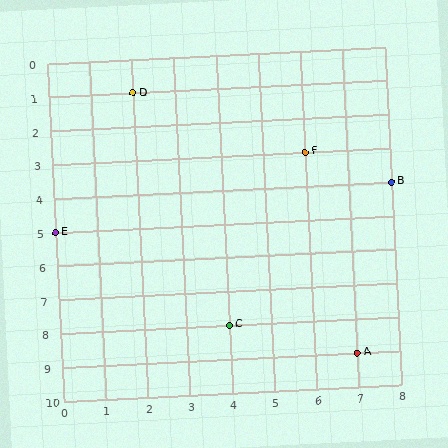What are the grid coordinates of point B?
Point B is at grid coordinates (8, 4).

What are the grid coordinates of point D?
Point D is at grid coordinates (2, 1).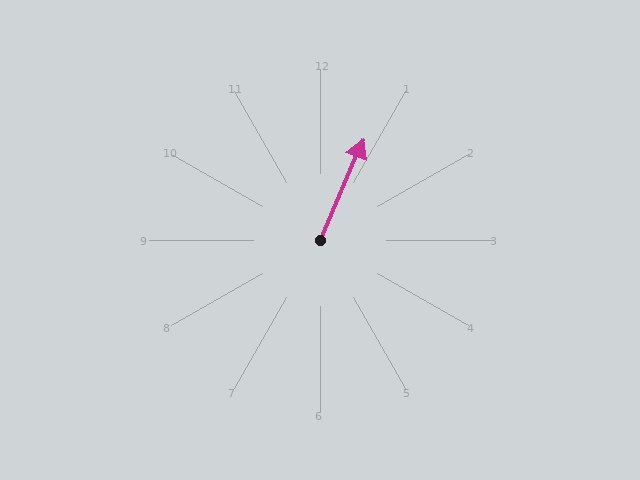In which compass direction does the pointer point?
Northeast.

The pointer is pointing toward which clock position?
Roughly 1 o'clock.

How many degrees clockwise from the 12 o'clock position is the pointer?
Approximately 23 degrees.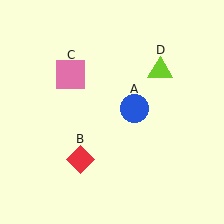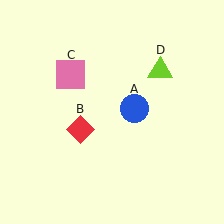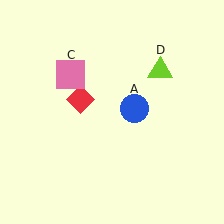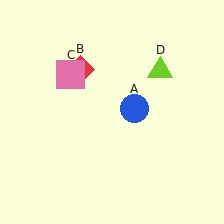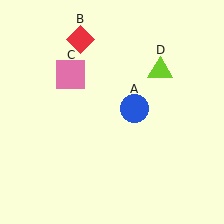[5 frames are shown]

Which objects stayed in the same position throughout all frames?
Blue circle (object A) and pink square (object C) and lime triangle (object D) remained stationary.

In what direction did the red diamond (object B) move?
The red diamond (object B) moved up.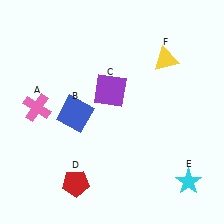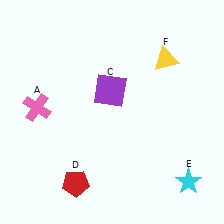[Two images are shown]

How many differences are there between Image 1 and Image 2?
There is 1 difference between the two images.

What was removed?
The blue square (B) was removed in Image 2.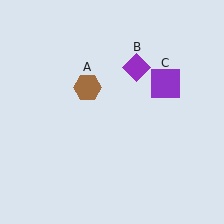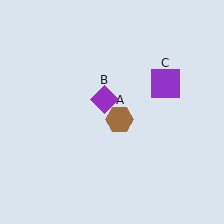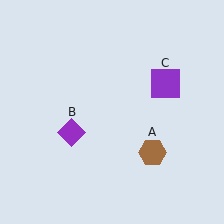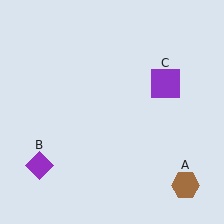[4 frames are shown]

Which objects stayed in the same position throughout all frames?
Purple square (object C) remained stationary.